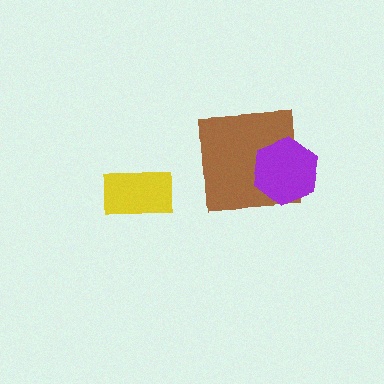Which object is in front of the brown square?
The purple hexagon is in front of the brown square.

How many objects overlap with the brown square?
1 object overlaps with the brown square.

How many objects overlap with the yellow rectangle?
0 objects overlap with the yellow rectangle.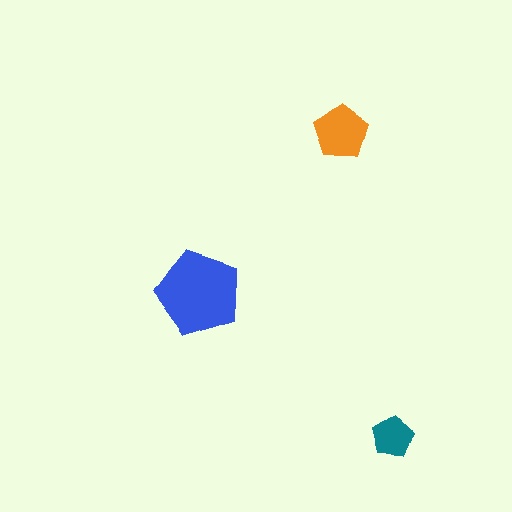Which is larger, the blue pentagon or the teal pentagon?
The blue one.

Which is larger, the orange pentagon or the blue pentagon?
The blue one.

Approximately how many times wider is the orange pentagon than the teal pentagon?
About 1.5 times wider.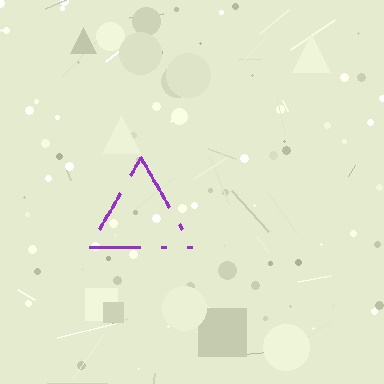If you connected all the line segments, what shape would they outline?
They would outline a triangle.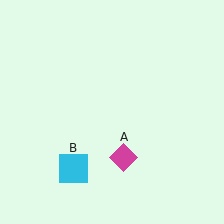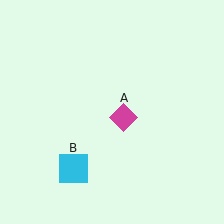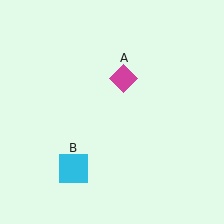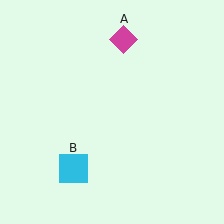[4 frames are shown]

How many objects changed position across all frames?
1 object changed position: magenta diamond (object A).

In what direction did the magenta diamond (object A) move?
The magenta diamond (object A) moved up.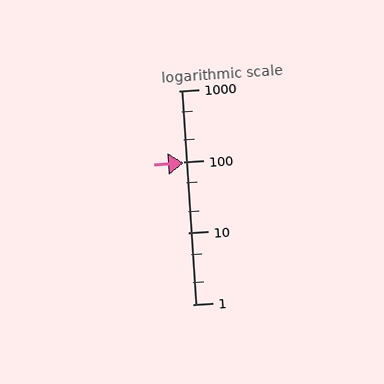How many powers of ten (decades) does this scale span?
The scale spans 3 decades, from 1 to 1000.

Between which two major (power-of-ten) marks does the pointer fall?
The pointer is between 10 and 100.